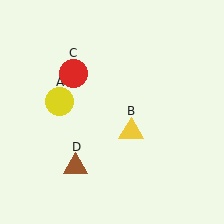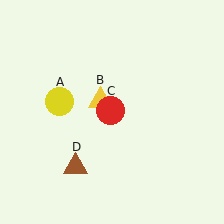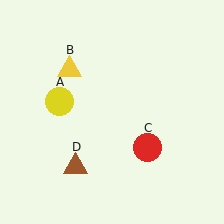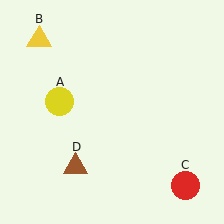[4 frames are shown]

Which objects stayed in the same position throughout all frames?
Yellow circle (object A) and brown triangle (object D) remained stationary.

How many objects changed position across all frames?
2 objects changed position: yellow triangle (object B), red circle (object C).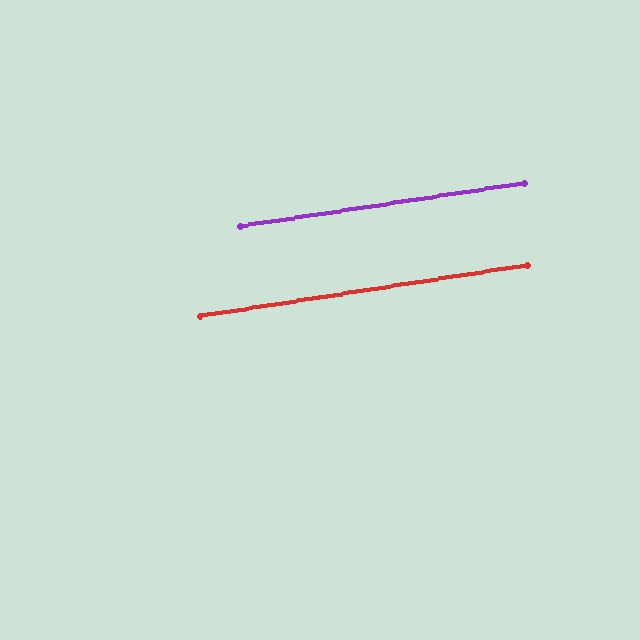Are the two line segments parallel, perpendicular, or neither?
Parallel — their directions differ by only 0.2°.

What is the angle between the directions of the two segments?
Approximately 0 degrees.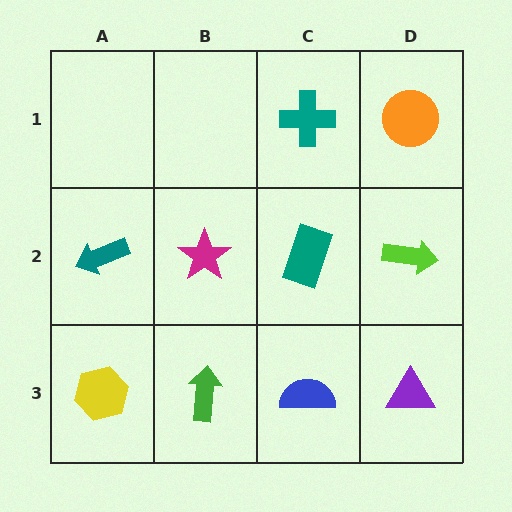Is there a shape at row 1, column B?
No, that cell is empty.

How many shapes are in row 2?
4 shapes.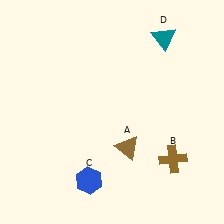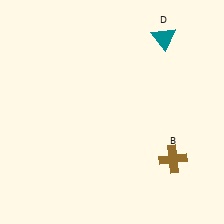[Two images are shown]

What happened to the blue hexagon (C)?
The blue hexagon (C) was removed in Image 2. It was in the bottom-left area of Image 1.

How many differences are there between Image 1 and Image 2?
There are 2 differences between the two images.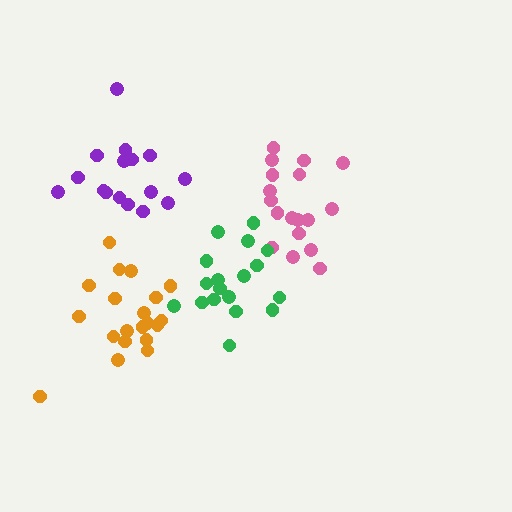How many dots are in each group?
Group 1: 18 dots, Group 2: 16 dots, Group 3: 18 dots, Group 4: 20 dots (72 total).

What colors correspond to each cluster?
The clusters are colored: pink, purple, green, orange.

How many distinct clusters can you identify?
There are 4 distinct clusters.